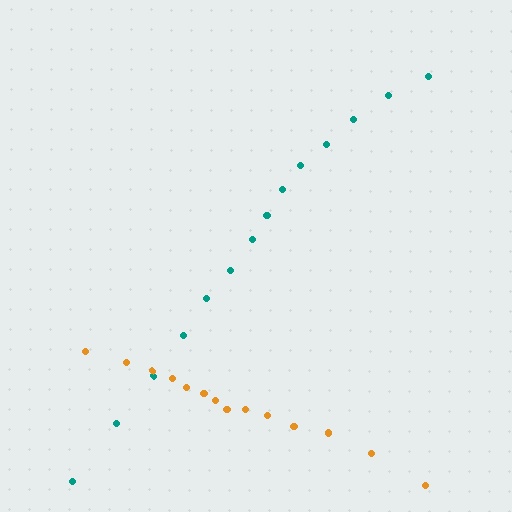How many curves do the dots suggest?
There are 2 distinct paths.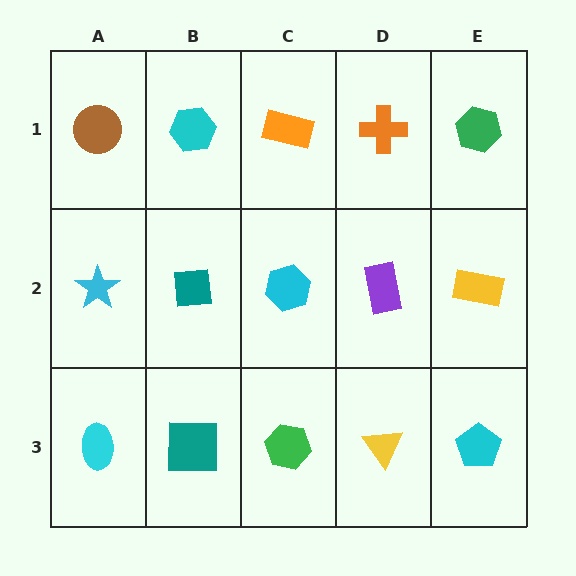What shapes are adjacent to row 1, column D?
A purple rectangle (row 2, column D), an orange rectangle (row 1, column C), a green hexagon (row 1, column E).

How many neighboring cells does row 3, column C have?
3.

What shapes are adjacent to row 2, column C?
An orange rectangle (row 1, column C), a green hexagon (row 3, column C), a teal square (row 2, column B), a purple rectangle (row 2, column D).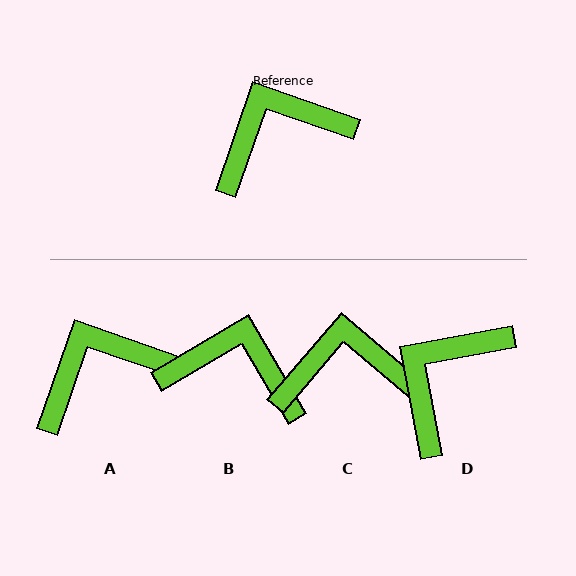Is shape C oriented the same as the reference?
No, it is off by about 21 degrees.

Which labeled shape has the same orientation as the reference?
A.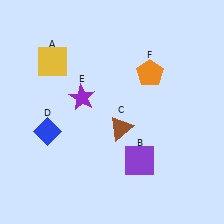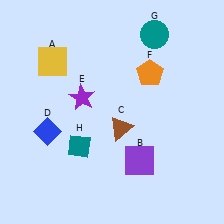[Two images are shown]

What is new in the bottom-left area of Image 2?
A teal diamond (H) was added in the bottom-left area of Image 2.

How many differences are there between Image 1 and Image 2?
There are 2 differences between the two images.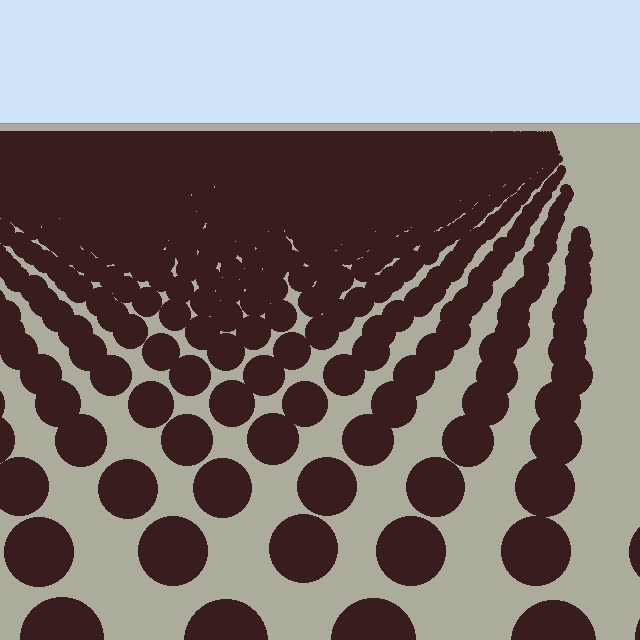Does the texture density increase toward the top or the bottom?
Density increases toward the top.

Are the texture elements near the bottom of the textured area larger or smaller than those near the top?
Larger. Near the bottom, elements are closer to the viewer and appear at a bigger on-screen size.